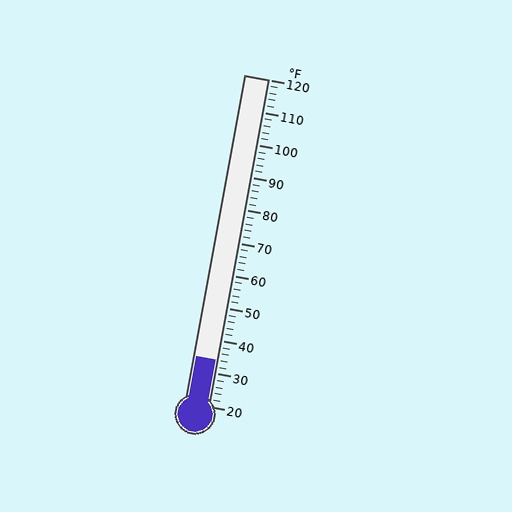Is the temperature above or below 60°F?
The temperature is below 60°F.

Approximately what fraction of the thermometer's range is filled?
The thermometer is filled to approximately 15% of its range.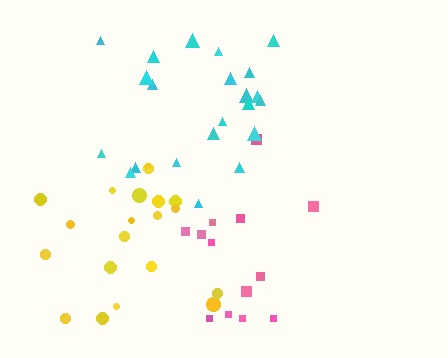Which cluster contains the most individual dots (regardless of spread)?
Cyan (22).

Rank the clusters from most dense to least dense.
yellow, cyan, pink.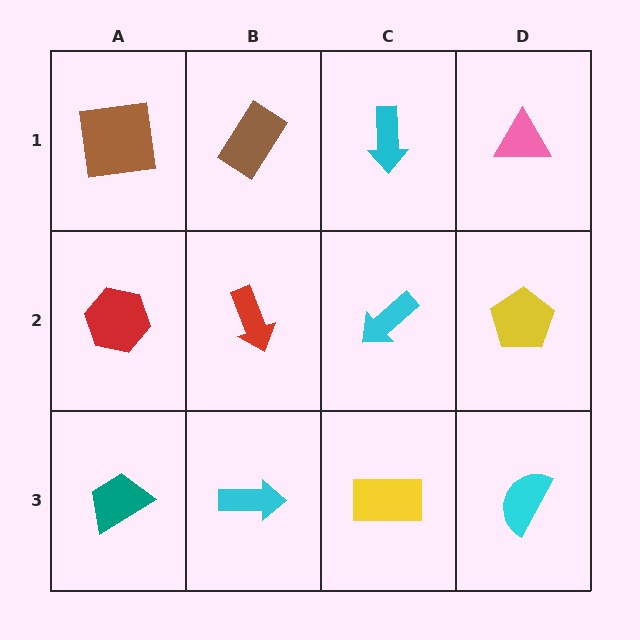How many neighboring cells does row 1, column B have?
3.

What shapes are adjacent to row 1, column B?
A red arrow (row 2, column B), a brown square (row 1, column A), a cyan arrow (row 1, column C).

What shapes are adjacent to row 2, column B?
A brown rectangle (row 1, column B), a cyan arrow (row 3, column B), a red hexagon (row 2, column A), a cyan arrow (row 2, column C).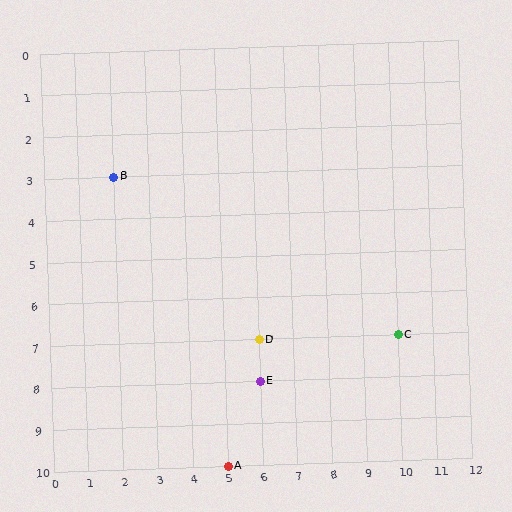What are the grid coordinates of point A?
Point A is at grid coordinates (5, 10).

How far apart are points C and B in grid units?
Points C and B are 8 columns and 4 rows apart (about 8.9 grid units diagonally).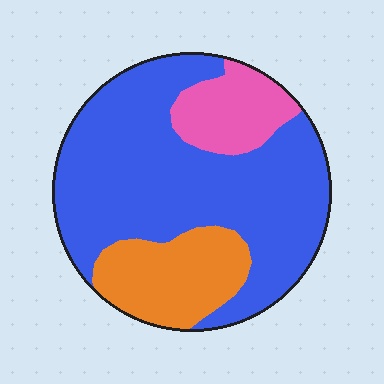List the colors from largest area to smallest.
From largest to smallest: blue, orange, pink.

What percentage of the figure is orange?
Orange covers about 20% of the figure.